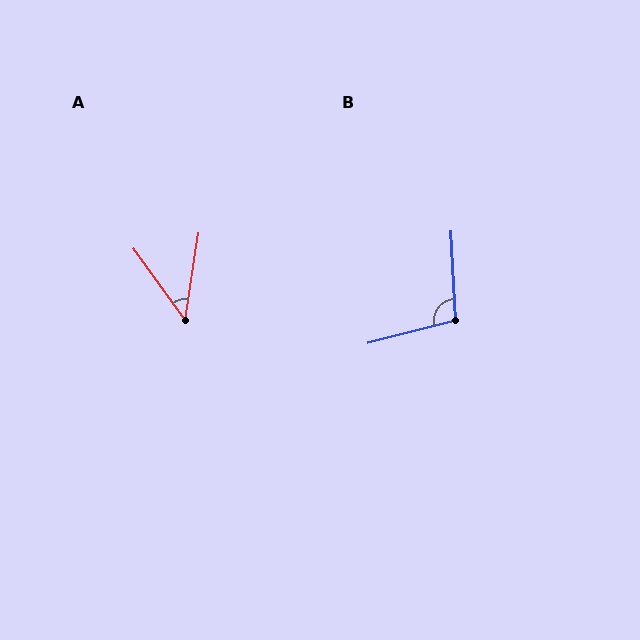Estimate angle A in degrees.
Approximately 44 degrees.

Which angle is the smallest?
A, at approximately 44 degrees.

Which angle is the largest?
B, at approximately 102 degrees.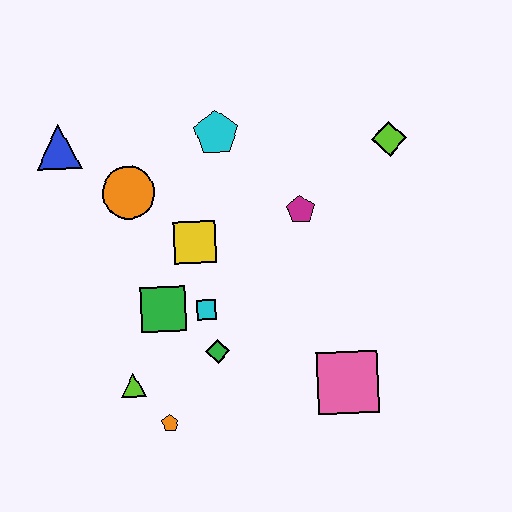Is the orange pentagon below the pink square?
Yes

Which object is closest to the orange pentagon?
The lime triangle is closest to the orange pentagon.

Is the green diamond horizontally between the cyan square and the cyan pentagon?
Yes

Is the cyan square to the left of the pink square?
Yes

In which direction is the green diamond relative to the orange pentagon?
The green diamond is above the orange pentagon.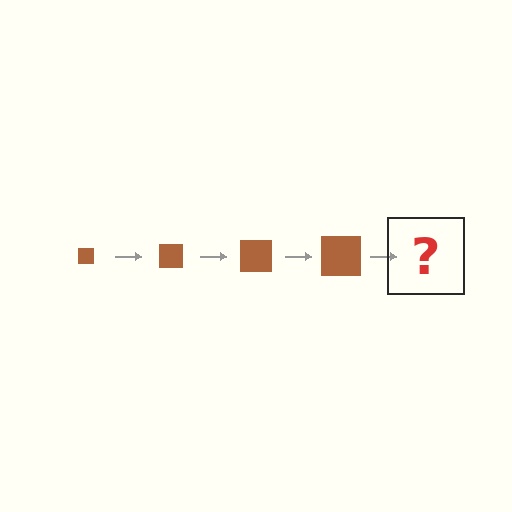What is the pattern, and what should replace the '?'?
The pattern is that the square gets progressively larger each step. The '?' should be a brown square, larger than the previous one.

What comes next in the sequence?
The next element should be a brown square, larger than the previous one.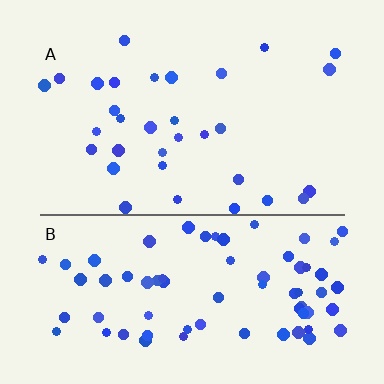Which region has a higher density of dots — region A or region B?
B (the bottom).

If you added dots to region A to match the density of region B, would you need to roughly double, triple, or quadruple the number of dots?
Approximately double.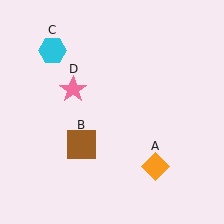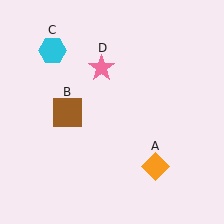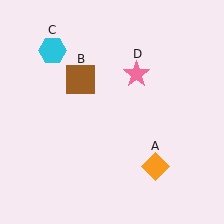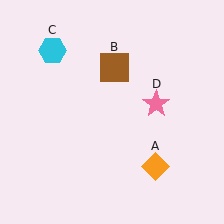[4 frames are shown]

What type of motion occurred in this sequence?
The brown square (object B), pink star (object D) rotated clockwise around the center of the scene.